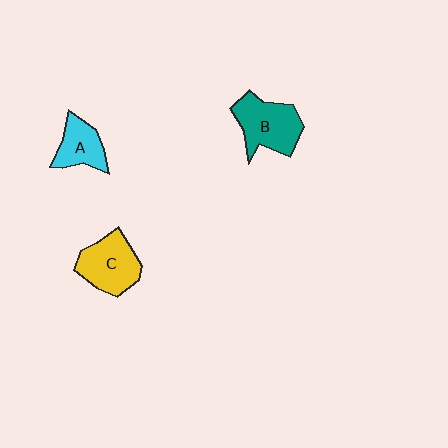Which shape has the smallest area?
Shape A (cyan).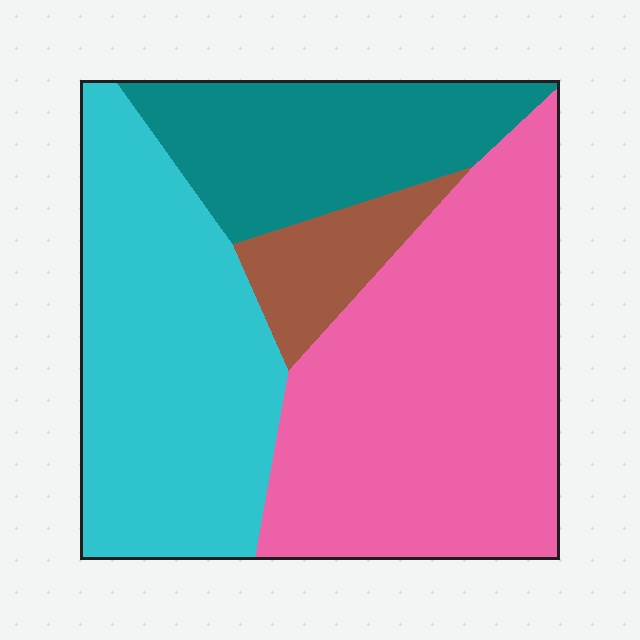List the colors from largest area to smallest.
From largest to smallest: pink, cyan, teal, brown.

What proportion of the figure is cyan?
Cyan takes up about one third (1/3) of the figure.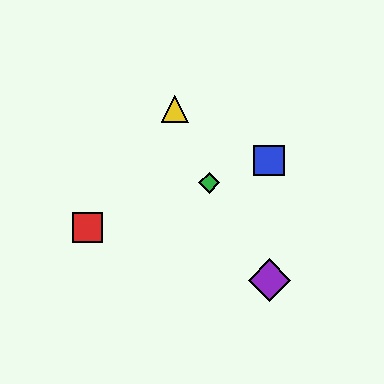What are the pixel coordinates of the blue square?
The blue square is at (269, 161).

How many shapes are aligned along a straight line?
3 shapes (the red square, the blue square, the green diamond) are aligned along a straight line.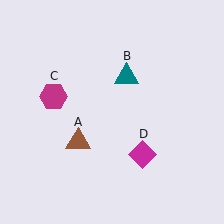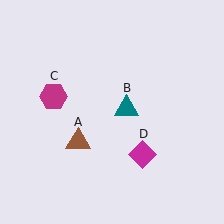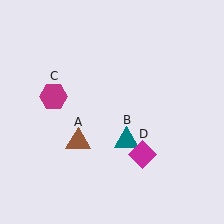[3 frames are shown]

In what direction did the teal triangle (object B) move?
The teal triangle (object B) moved down.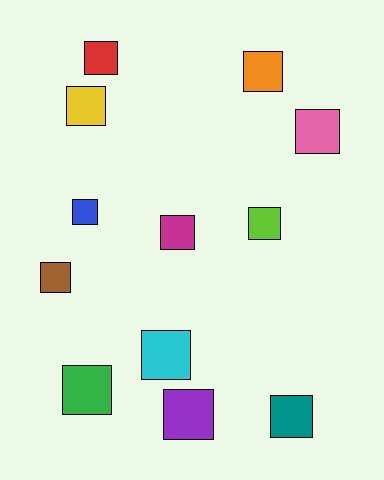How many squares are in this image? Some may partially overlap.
There are 12 squares.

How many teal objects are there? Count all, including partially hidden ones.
There is 1 teal object.